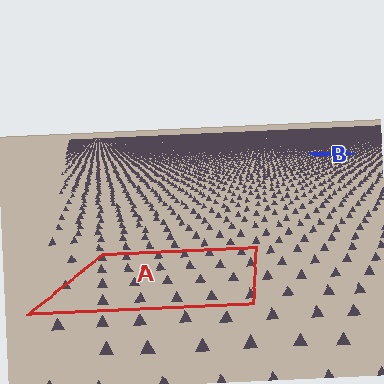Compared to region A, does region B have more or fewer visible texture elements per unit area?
Region B has more texture elements per unit area — they are packed more densely because it is farther away.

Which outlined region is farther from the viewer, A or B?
Region B is farther from the viewer — the texture elements inside it appear smaller and more densely packed.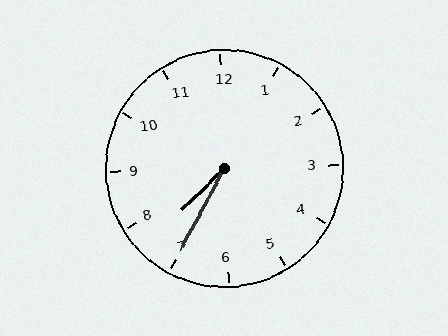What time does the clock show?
7:35.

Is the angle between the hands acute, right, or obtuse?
It is acute.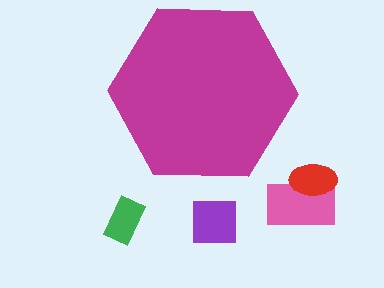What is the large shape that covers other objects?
A magenta hexagon.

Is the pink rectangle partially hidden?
No, the pink rectangle is fully visible.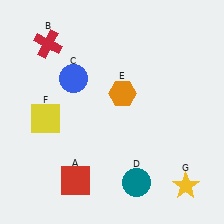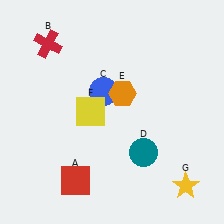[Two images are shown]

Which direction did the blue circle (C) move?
The blue circle (C) moved right.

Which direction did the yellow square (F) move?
The yellow square (F) moved right.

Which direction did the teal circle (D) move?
The teal circle (D) moved up.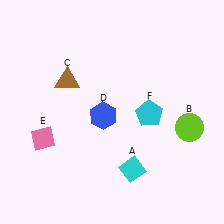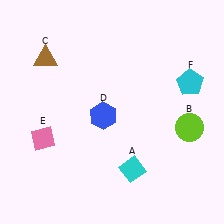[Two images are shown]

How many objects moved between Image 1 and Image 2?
2 objects moved between the two images.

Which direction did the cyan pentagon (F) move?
The cyan pentagon (F) moved right.